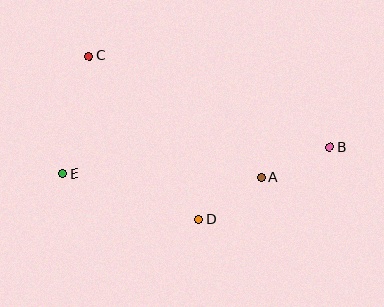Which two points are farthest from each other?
Points B and E are farthest from each other.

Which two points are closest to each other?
Points A and B are closest to each other.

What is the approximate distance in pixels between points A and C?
The distance between A and C is approximately 211 pixels.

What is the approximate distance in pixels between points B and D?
The distance between B and D is approximately 150 pixels.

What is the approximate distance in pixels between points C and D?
The distance between C and D is approximately 197 pixels.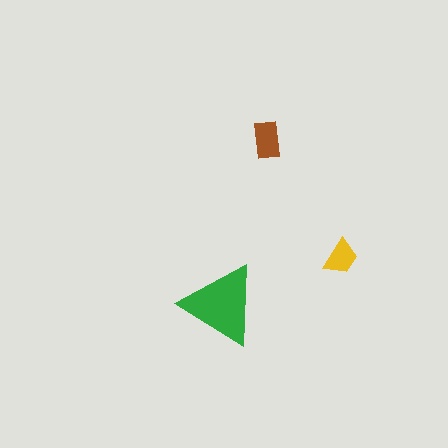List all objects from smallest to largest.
The yellow trapezoid, the brown rectangle, the green triangle.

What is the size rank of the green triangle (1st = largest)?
1st.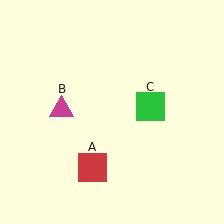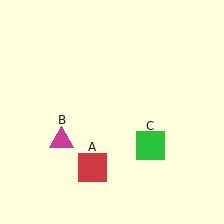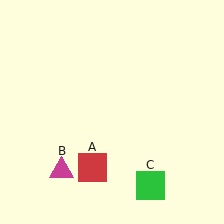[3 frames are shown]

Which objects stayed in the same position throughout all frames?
Red square (object A) remained stationary.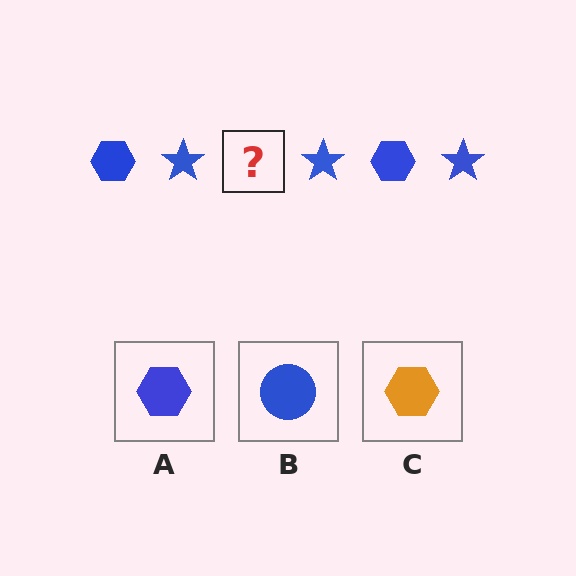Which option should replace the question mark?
Option A.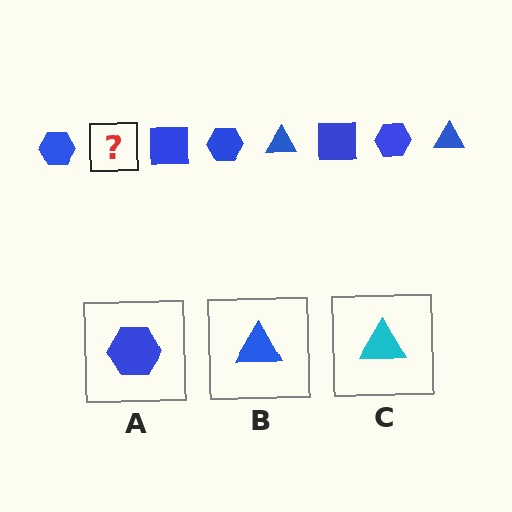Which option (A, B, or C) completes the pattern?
B.